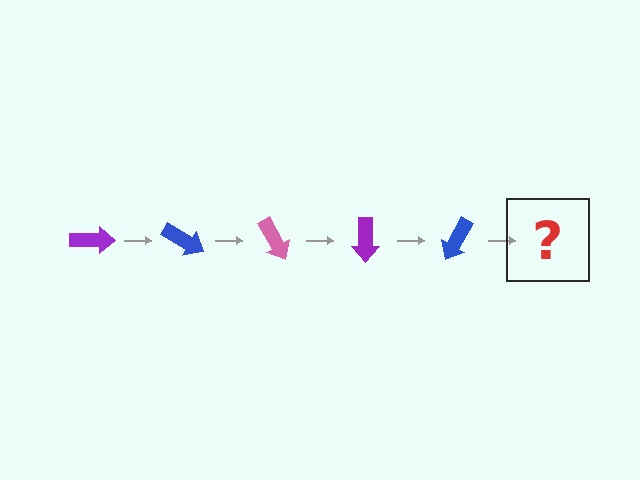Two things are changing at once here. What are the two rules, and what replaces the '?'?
The two rules are that it rotates 30 degrees each step and the color cycles through purple, blue, and pink. The '?' should be a pink arrow, rotated 150 degrees from the start.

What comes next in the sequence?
The next element should be a pink arrow, rotated 150 degrees from the start.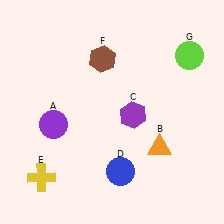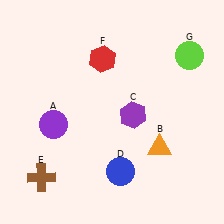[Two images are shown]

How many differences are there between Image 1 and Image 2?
There are 2 differences between the two images.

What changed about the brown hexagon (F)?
In Image 1, F is brown. In Image 2, it changed to red.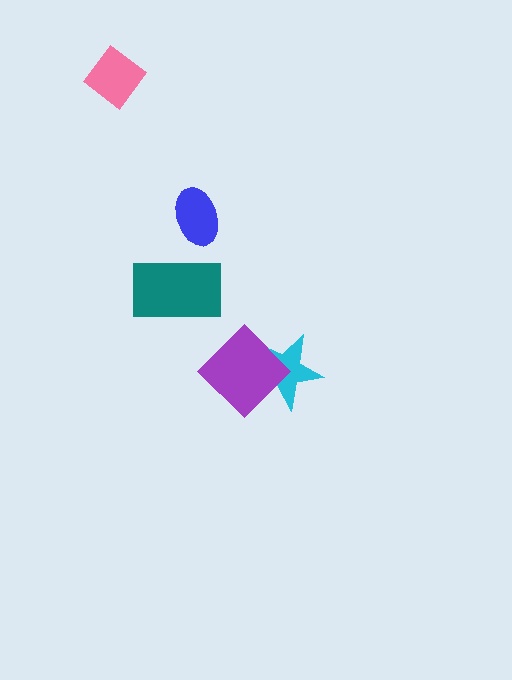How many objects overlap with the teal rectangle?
0 objects overlap with the teal rectangle.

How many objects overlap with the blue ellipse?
0 objects overlap with the blue ellipse.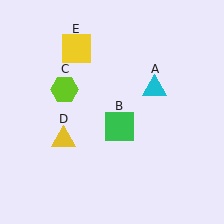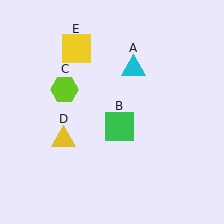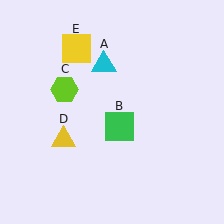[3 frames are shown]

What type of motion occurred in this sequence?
The cyan triangle (object A) rotated counterclockwise around the center of the scene.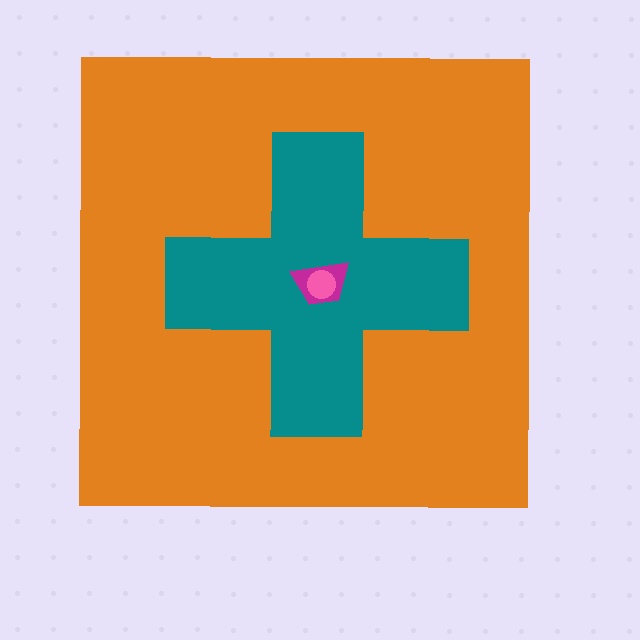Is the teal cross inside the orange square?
Yes.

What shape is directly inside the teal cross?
The magenta trapezoid.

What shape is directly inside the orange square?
The teal cross.